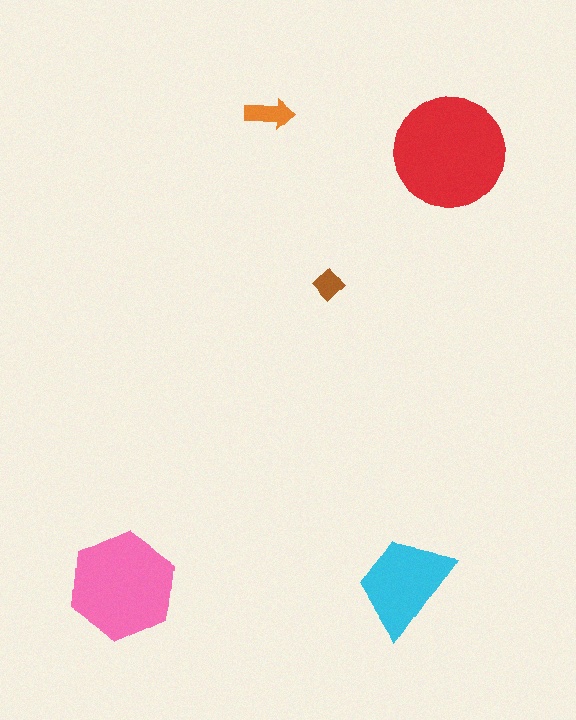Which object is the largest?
The red circle.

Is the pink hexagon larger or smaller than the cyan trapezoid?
Larger.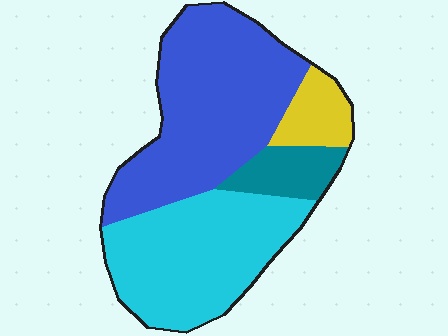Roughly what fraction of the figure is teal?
Teal covers about 10% of the figure.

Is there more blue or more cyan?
Blue.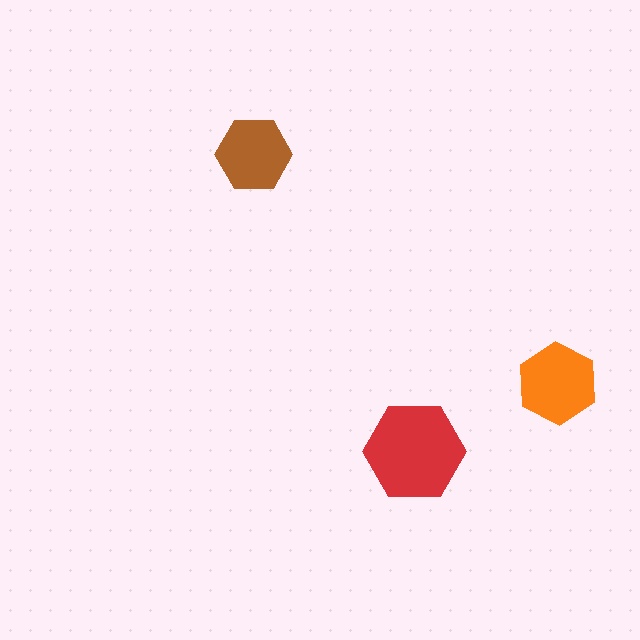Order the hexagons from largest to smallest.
the red one, the orange one, the brown one.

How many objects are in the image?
There are 3 objects in the image.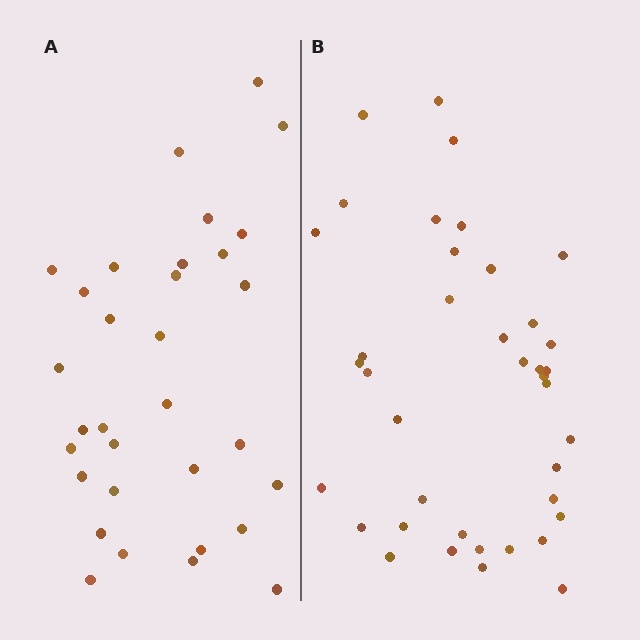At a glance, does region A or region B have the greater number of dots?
Region B (the right region) has more dots.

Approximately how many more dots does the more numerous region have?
Region B has roughly 8 or so more dots than region A.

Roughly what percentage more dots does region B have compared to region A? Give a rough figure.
About 20% more.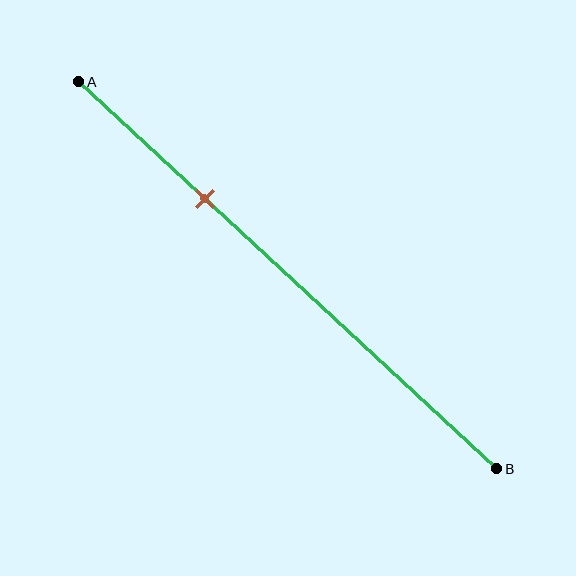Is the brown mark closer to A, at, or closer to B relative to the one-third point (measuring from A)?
The brown mark is closer to point A than the one-third point of segment AB.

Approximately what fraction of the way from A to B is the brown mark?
The brown mark is approximately 30% of the way from A to B.